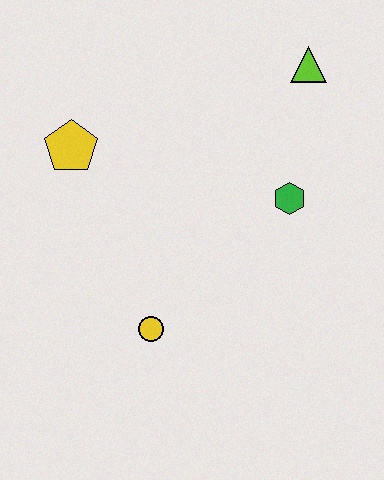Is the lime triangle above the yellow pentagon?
Yes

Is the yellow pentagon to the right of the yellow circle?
No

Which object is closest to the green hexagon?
The lime triangle is closest to the green hexagon.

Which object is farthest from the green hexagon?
The yellow pentagon is farthest from the green hexagon.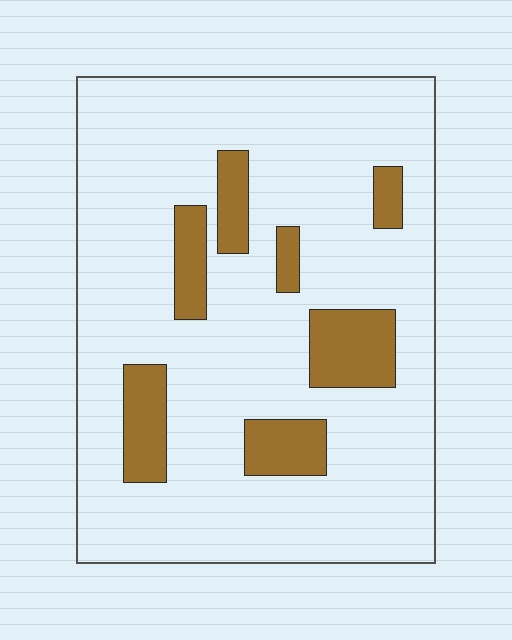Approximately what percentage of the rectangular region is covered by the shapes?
Approximately 15%.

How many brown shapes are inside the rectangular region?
7.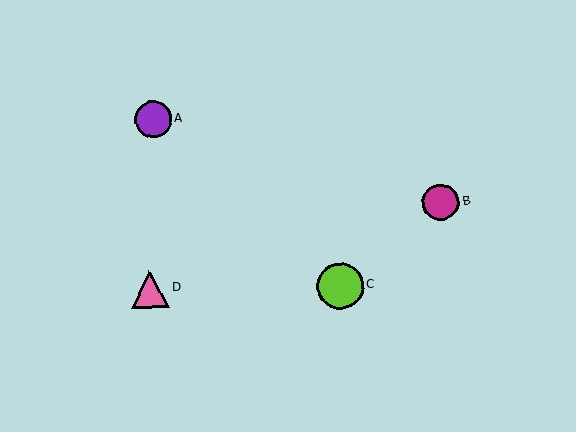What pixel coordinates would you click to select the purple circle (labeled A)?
Click at (153, 119) to select the purple circle A.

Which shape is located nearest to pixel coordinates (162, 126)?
The purple circle (labeled A) at (153, 119) is nearest to that location.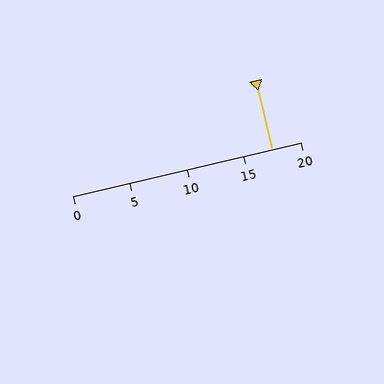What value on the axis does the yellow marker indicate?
The marker indicates approximately 17.5.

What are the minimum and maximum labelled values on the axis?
The axis runs from 0 to 20.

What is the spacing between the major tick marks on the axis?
The major ticks are spaced 5 apart.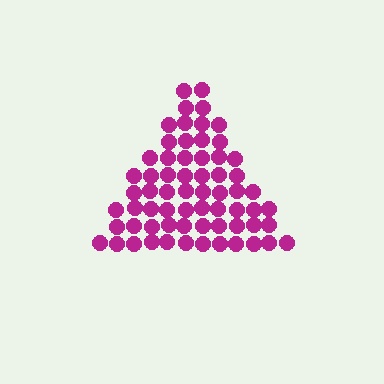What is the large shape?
The large shape is a triangle.